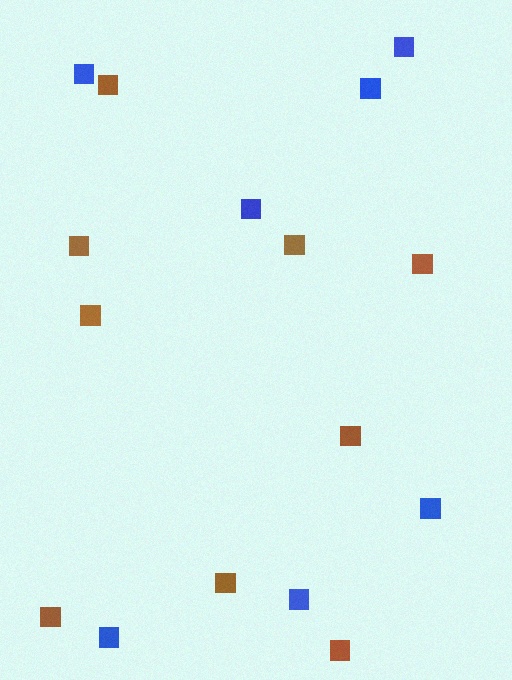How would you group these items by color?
There are 2 groups: one group of blue squares (7) and one group of brown squares (9).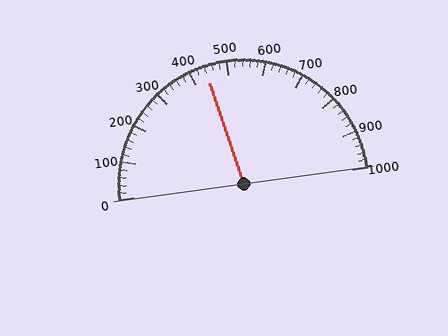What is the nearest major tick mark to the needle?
The nearest major tick mark is 400.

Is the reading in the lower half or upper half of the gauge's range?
The reading is in the lower half of the range (0 to 1000).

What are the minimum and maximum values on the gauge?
The gauge ranges from 0 to 1000.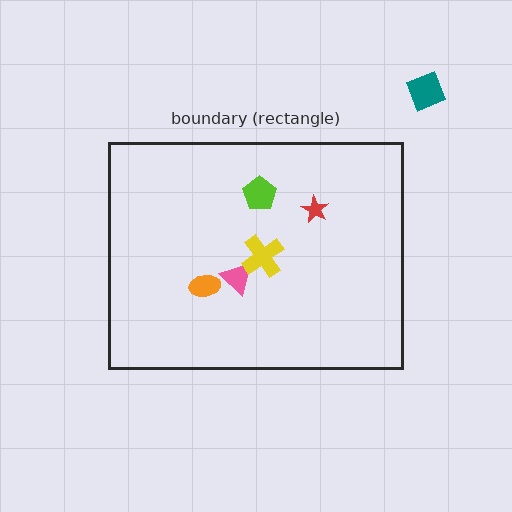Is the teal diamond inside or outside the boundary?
Outside.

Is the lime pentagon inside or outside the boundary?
Inside.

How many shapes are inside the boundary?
5 inside, 1 outside.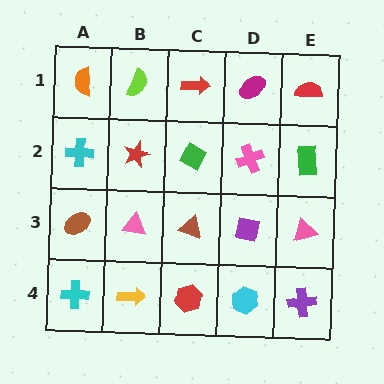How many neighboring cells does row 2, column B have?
4.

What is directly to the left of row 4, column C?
A yellow arrow.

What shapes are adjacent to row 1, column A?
A cyan cross (row 2, column A), a lime semicircle (row 1, column B).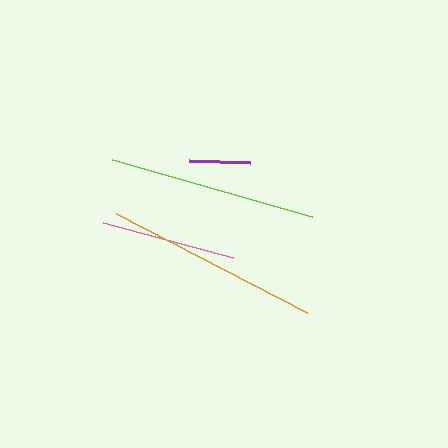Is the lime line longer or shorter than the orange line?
The orange line is longer than the lime line.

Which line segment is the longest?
The orange line is the longest at approximately 215 pixels.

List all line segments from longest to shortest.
From longest to shortest: orange, lime, pink, purple.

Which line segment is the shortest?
The purple line is the shortest at approximately 61 pixels.